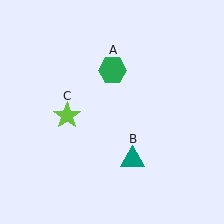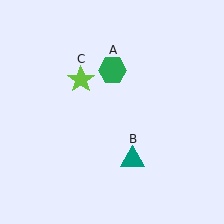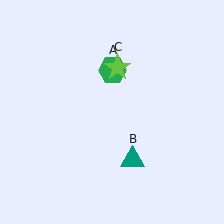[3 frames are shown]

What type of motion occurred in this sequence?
The lime star (object C) rotated clockwise around the center of the scene.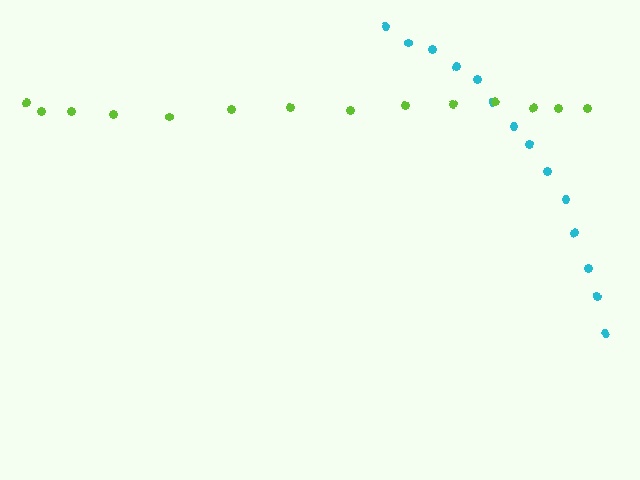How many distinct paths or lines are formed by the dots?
There are 2 distinct paths.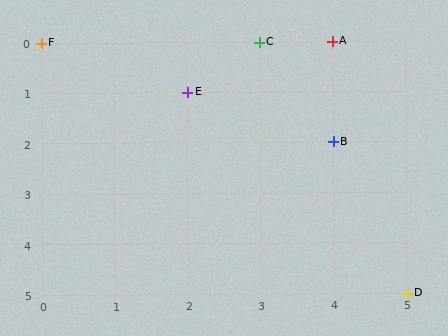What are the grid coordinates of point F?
Point F is at grid coordinates (0, 0).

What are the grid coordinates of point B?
Point B is at grid coordinates (4, 2).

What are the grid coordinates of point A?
Point A is at grid coordinates (4, 0).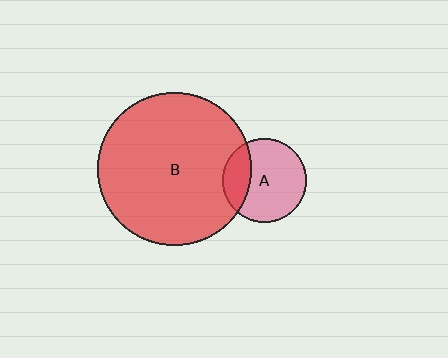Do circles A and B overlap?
Yes.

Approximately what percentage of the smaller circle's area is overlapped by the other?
Approximately 25%.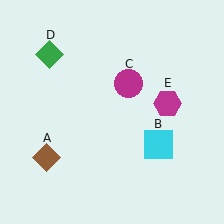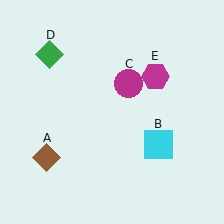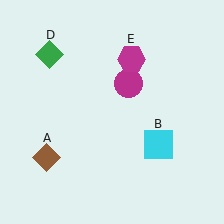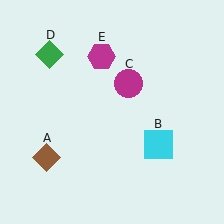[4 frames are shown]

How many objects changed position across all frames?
1 object changed position: magenta hexagon (object E).